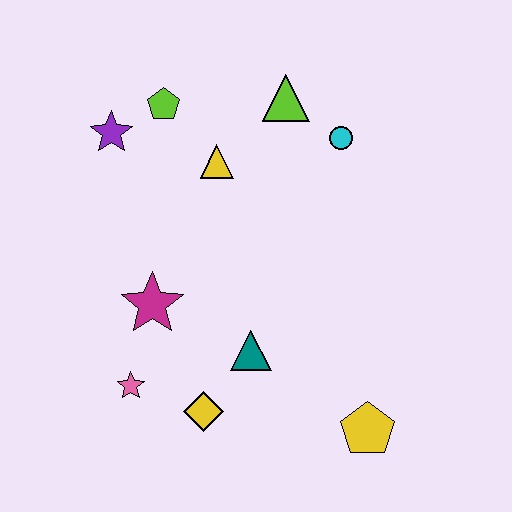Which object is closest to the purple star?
The lime pentagon is closest to the purple star.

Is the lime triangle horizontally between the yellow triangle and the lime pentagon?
No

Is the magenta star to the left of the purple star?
No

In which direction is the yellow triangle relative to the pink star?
The yellow triangle is above the pink star.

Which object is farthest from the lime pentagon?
The yellow pentagon is farthest from the lime pentagon.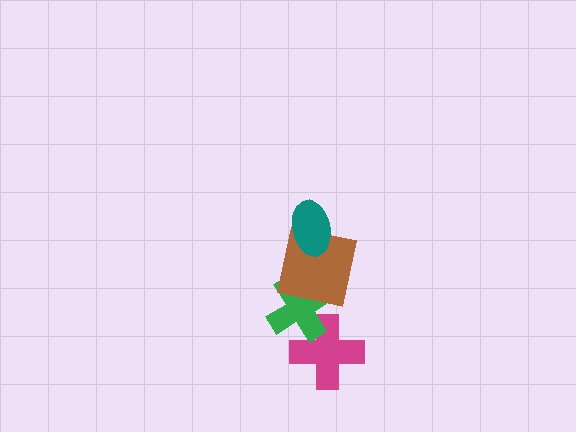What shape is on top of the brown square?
The teal ellipse is on top of the brown square.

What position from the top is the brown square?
The brown square is 2nd from the top.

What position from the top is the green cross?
The green cross is 3rd from the top.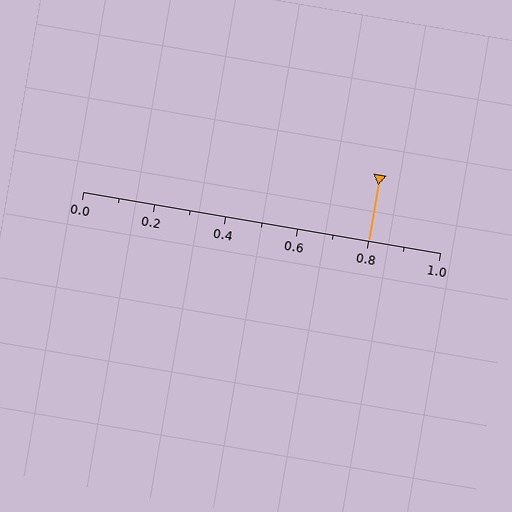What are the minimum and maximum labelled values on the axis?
The axis runs from 0.0 to 1.0.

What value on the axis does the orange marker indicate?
The marker indicates approximately 0.8.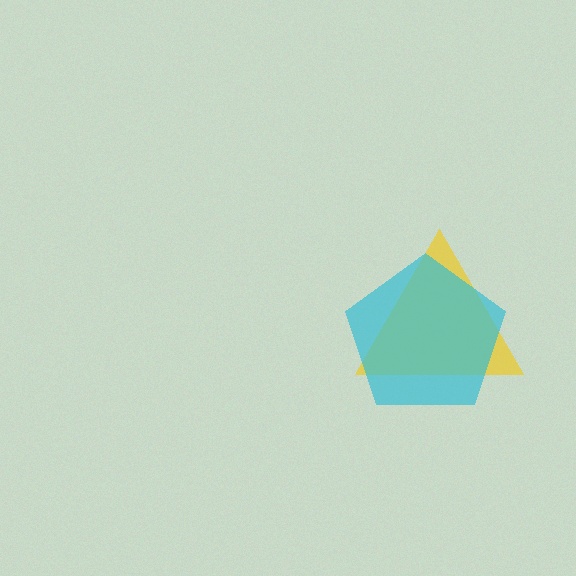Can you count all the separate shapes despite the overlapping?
Yes, there are 2 separate shapes.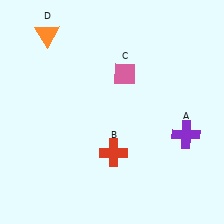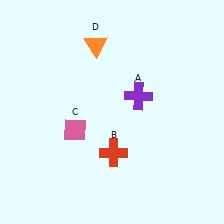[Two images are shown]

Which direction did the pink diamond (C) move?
The pink diamond (C) moved down.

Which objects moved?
The objects that moved are: the purple cross (A), the pink diamond (C), the orange triangle (D).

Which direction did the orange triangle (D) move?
The orange triangle (D) moved right.